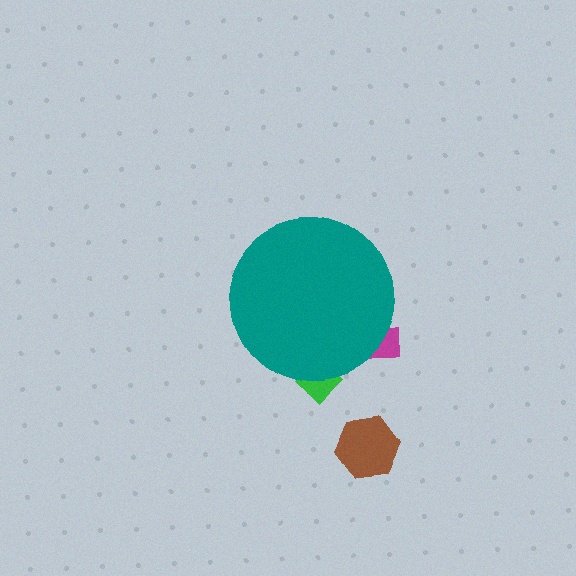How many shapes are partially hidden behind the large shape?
2 shapes are partially hidden.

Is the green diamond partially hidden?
Yes, the green diamond is partially hidden behind the teal circle.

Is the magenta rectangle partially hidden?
Yes, the magenta rectangle is partially hidden behind the teal circle.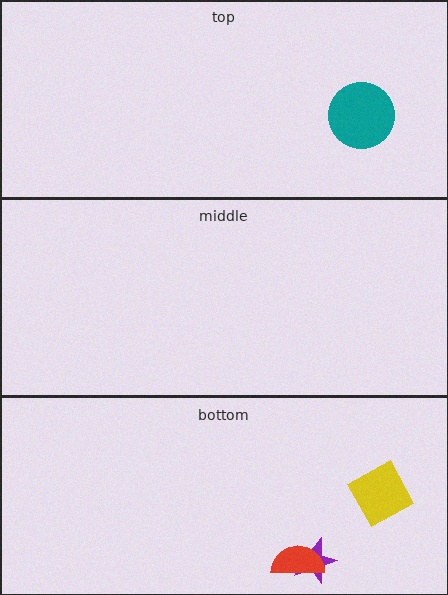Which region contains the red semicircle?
The bottom region.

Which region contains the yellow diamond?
The bottom region.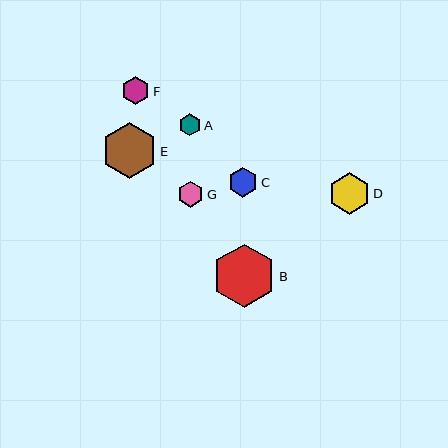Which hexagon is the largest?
Hexagon B is the largest with a size of approximately 63 pixels.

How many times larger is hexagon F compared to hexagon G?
Hexagon F is approximately 1.1 times the size of hexagon G.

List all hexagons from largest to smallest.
From largest to smallest: B, E, D, C, F, G, A.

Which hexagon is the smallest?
Hexagon A is the smallest with a size of approximately 22 pixels.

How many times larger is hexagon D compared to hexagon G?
Hexagon D is approximately 1.6 times the size of hexagon G.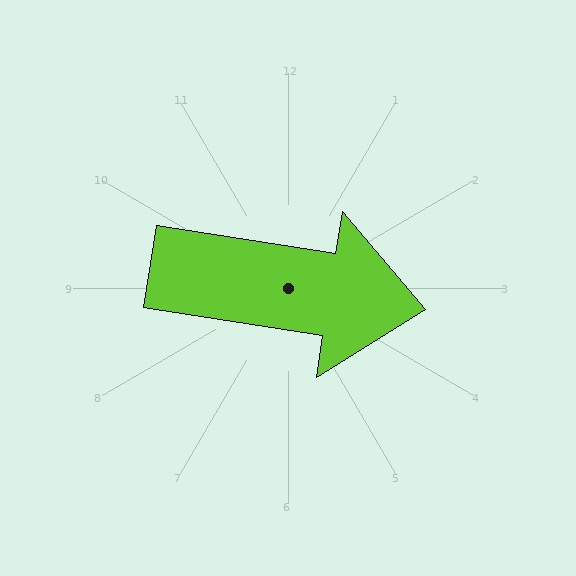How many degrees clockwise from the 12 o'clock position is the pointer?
Approximately 99 degrees.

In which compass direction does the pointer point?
East.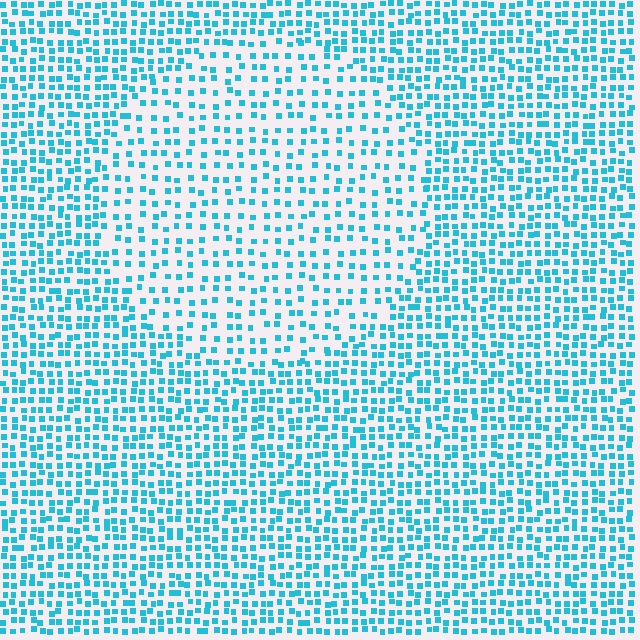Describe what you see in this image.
The image contains small cyan elements arranged at two different densities. A circle-shaped region is visible where the elements are less densely packed than the surrounding area.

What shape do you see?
I see a circle.